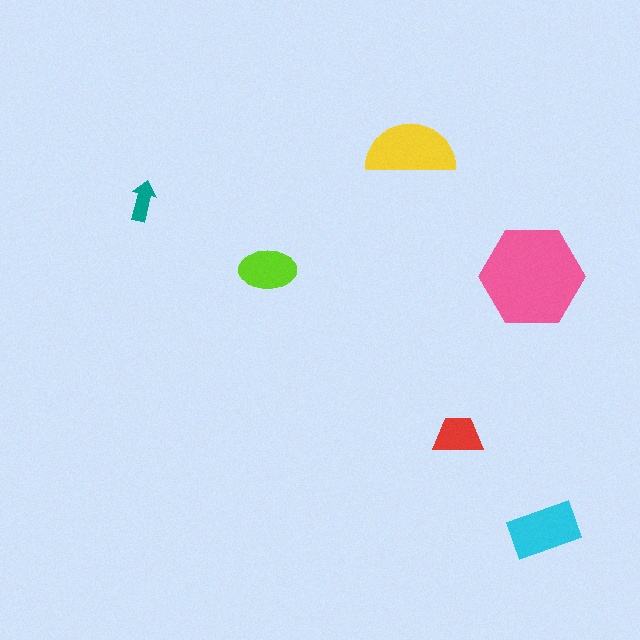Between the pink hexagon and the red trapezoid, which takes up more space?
The pink hexagon.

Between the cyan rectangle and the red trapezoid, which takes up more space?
The cyan rectangle.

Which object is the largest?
The pink hexagon.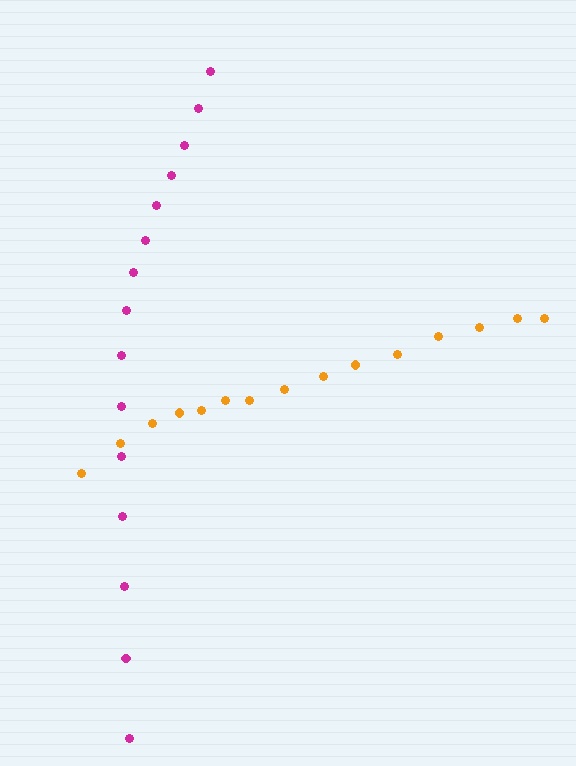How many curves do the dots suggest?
There are 2 distinct paths.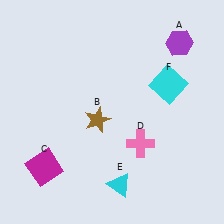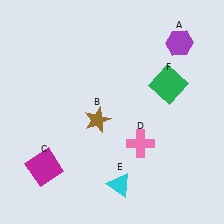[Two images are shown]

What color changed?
The square (F) changed from cyan in Image 1 to green in Image 2.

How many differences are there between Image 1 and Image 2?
There is 1 difference between the two images.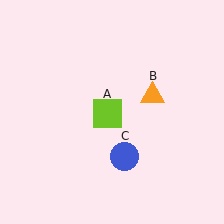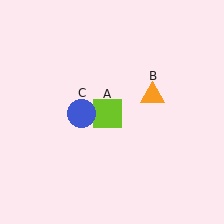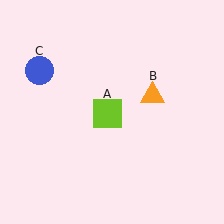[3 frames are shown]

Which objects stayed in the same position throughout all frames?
Lime square (object A) and orange triangle (object B) remained stationary.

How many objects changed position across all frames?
1 object changed position: blue circle (object C).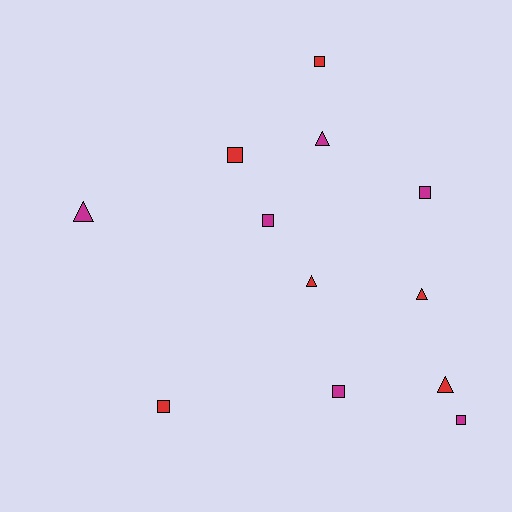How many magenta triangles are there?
There are 2 magenta triangles.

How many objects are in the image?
There are 12 objects.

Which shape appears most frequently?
Square, with 7 objects.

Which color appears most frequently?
Magenta, with 6 objects.